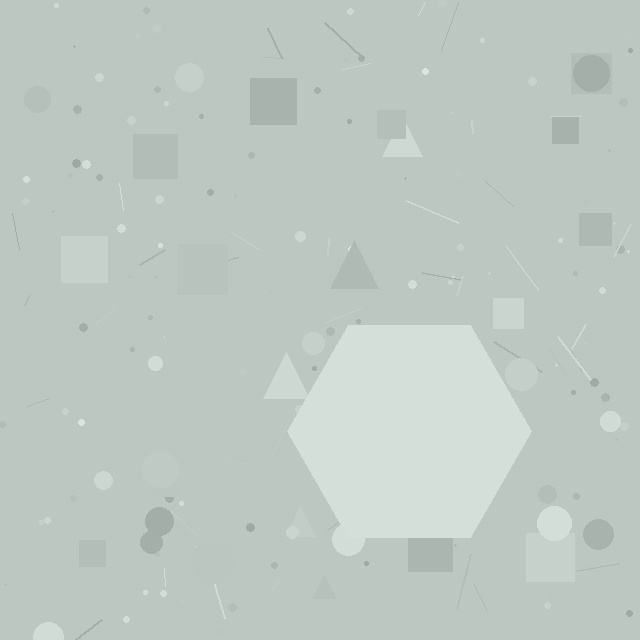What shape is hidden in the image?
A hexagon is hidden in the image.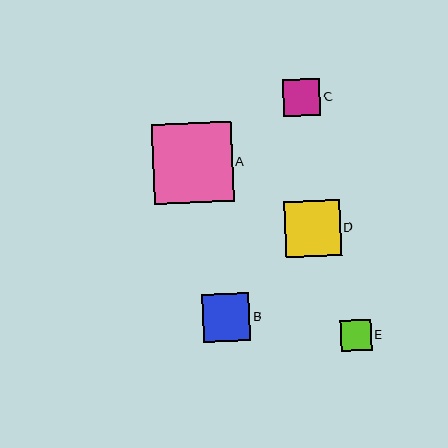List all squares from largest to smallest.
From largest to smallest: A, D, B, C, E.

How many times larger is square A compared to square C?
Square A is approximately 2.2 times the size of square C.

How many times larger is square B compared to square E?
Square B is approximately 1.5 times the size of square E.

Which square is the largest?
Square A is the largest with a size of approximately 80 pixels.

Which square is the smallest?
Square E is the smallest with a size of approximately 31 pixels.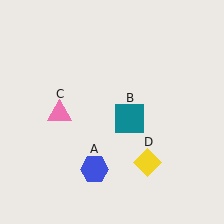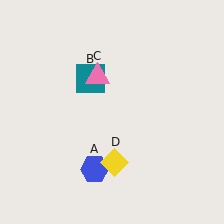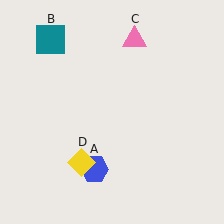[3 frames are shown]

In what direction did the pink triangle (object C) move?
The pink triangle (object C) moved up and to the right.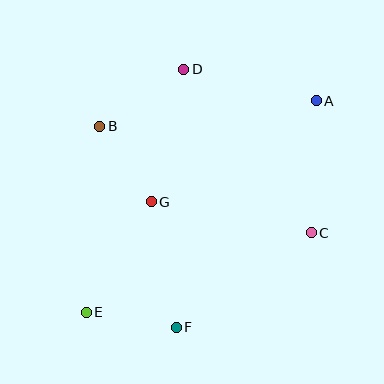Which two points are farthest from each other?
Points A and E are farthest from each other.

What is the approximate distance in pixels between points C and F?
The distance between C and F is approximately 165 pixels.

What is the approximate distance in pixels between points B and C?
The distance between B and C is approximately 237 pixels.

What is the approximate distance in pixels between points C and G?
The distance between C and G is approximately 163 pixels.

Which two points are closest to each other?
Points E and F are closest to each other.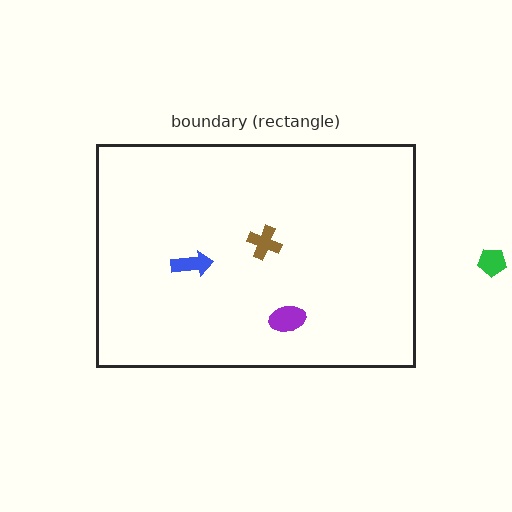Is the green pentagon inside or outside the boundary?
Outside.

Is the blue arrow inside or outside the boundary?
Inside.